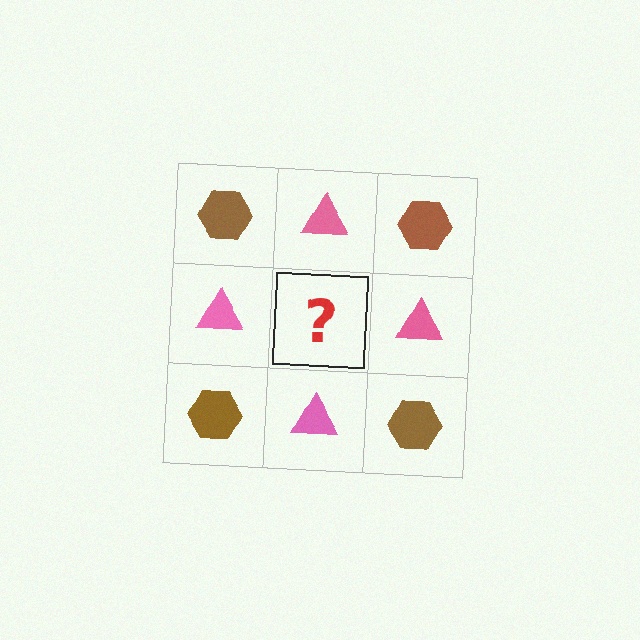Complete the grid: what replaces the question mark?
The question mark should be replaced with a brown hexagon.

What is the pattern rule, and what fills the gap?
The rule is that it alternates brown hexagon and pink triangle in a checkerboard pattern. The gap should be filled with a brown hexagon.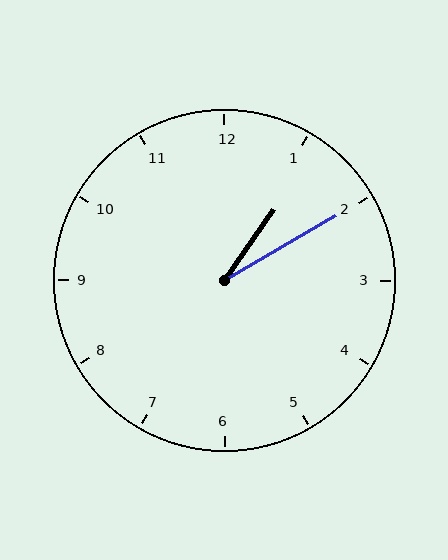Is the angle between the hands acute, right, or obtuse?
It is acute.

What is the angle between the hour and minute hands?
Approximately 25 degrees.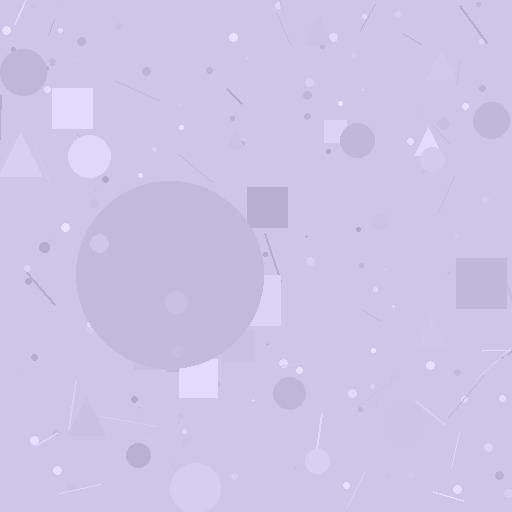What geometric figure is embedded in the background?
A circle is embedded in the background.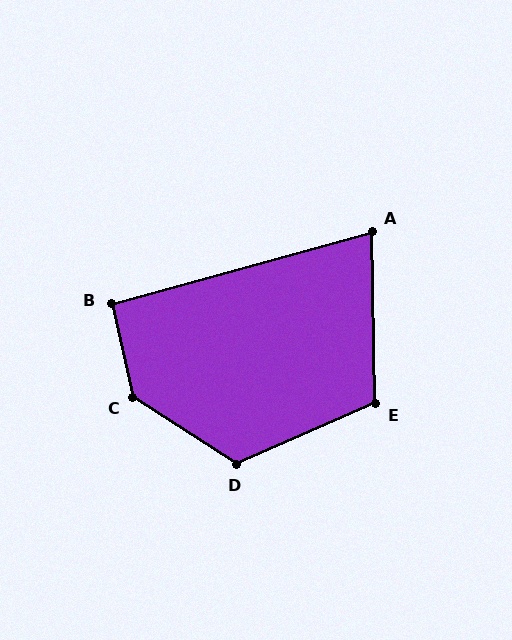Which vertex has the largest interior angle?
C, at approximately 136 degrees.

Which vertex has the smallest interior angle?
A, at approximately 76 degrees.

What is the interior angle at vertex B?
Approximately 93 degrees (approximately right).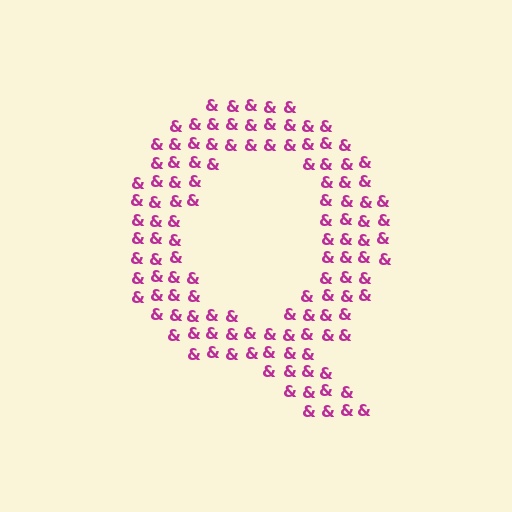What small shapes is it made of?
It is made of small ampersands.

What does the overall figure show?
The overall figure shows the letter Q.